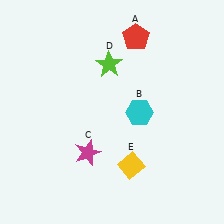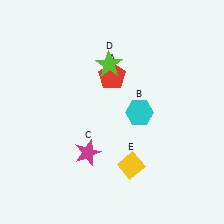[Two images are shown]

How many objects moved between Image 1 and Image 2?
1 object moved between the two images.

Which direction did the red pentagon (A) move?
The red pentagon (A) moved down.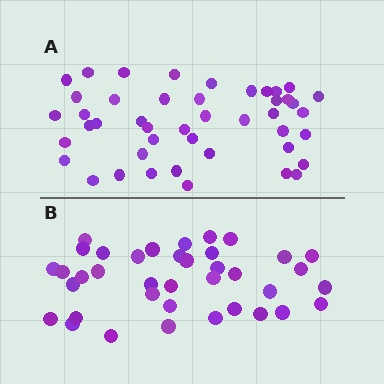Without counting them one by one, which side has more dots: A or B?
Region A (the top region) has more dots.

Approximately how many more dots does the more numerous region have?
Region A has roughly 8 or so more dots than region B.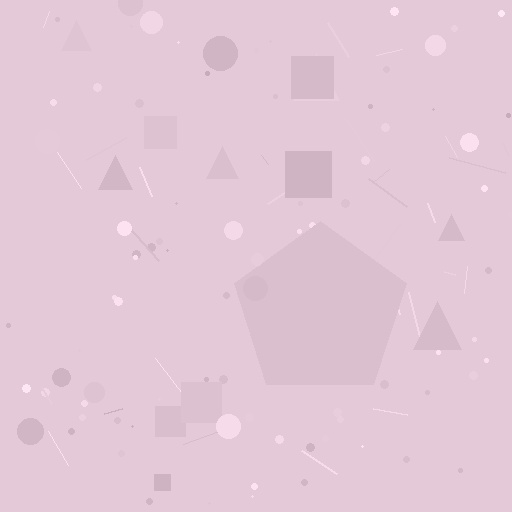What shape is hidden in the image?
A pentagon is hidden in the image.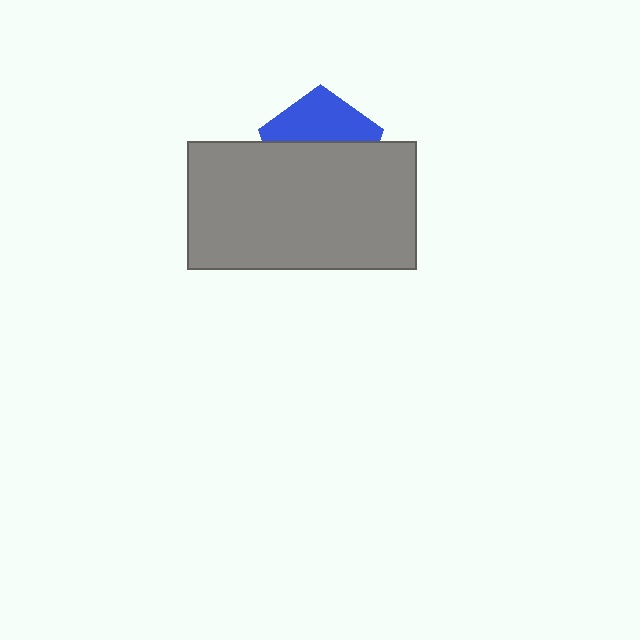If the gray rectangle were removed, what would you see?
You would see the complete blue pentagon.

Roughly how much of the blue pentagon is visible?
A small part of it is visible (roughly 42%).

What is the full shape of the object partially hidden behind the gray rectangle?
The partially hidden object is a blue pentagon.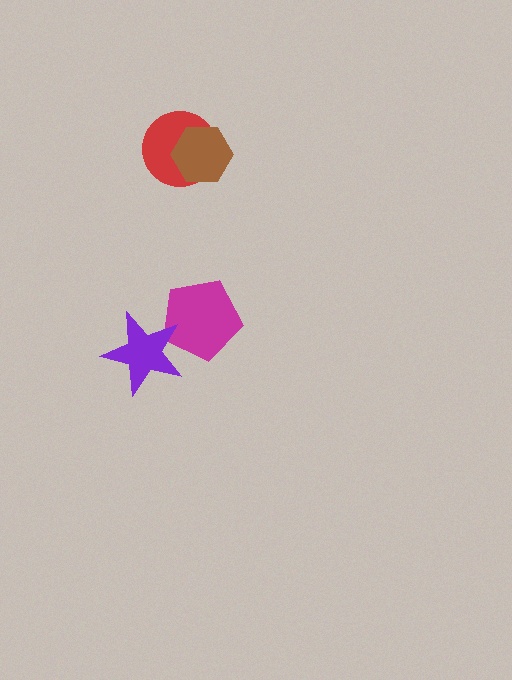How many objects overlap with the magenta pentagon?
1 object overlaps with the magenta pentagon.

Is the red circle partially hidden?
Yes, it is partially covered by another shape.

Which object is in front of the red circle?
The brown hexagon is in front of the red circle.